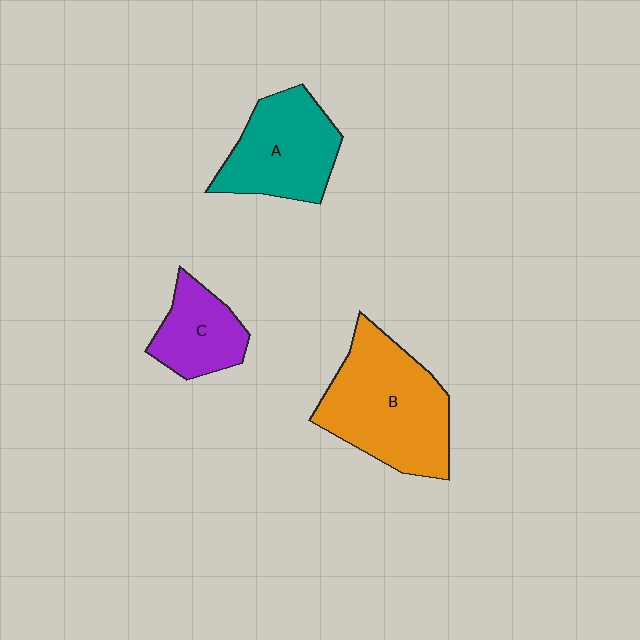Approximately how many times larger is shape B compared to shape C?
Approximately 2.0 times.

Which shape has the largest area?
Shape B (orange).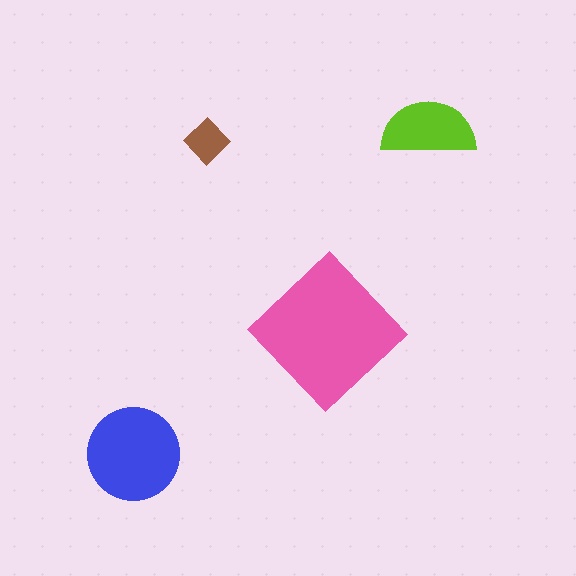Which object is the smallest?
The brown diamond.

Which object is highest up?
The lime semicircle is topmost.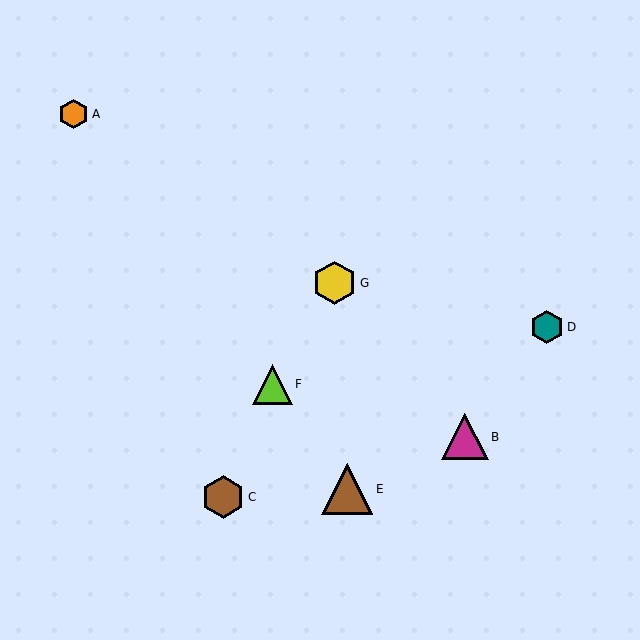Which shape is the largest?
The brown triangle (labeled E) is the largest.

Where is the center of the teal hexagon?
The center of the teal hexagon is at (547, 327).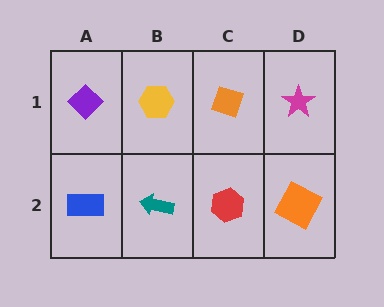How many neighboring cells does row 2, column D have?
2.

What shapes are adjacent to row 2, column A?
A purple diamond (row 1, column A), a teal arrow (row 2, column B).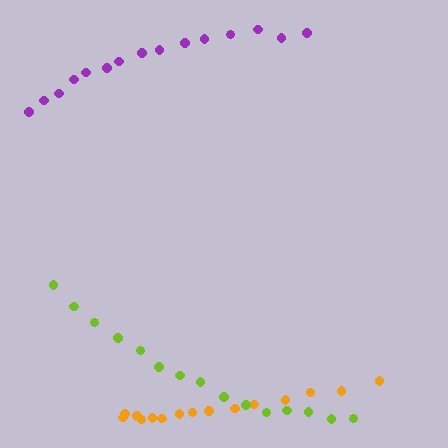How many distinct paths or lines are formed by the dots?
There are 3 distinct paths.